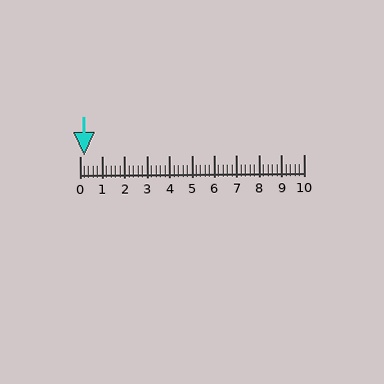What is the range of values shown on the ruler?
The ruler shows values from 0 to 10.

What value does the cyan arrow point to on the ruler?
The cyan arrow points to approximately 0.2.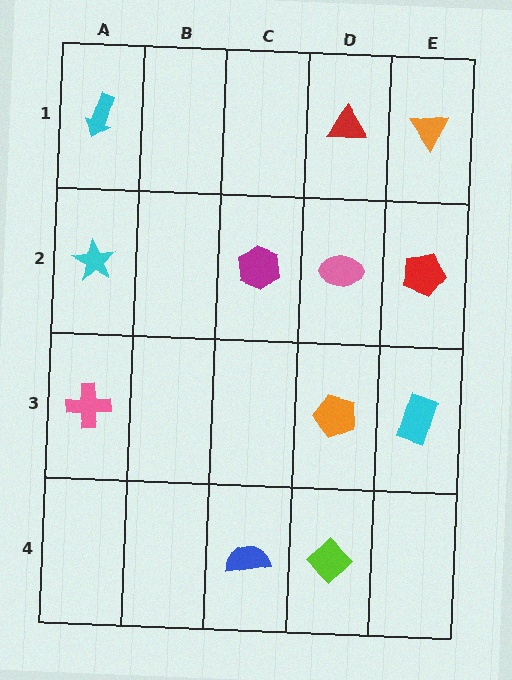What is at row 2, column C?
A magenta hexagon.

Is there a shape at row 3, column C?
No, that cell is empty.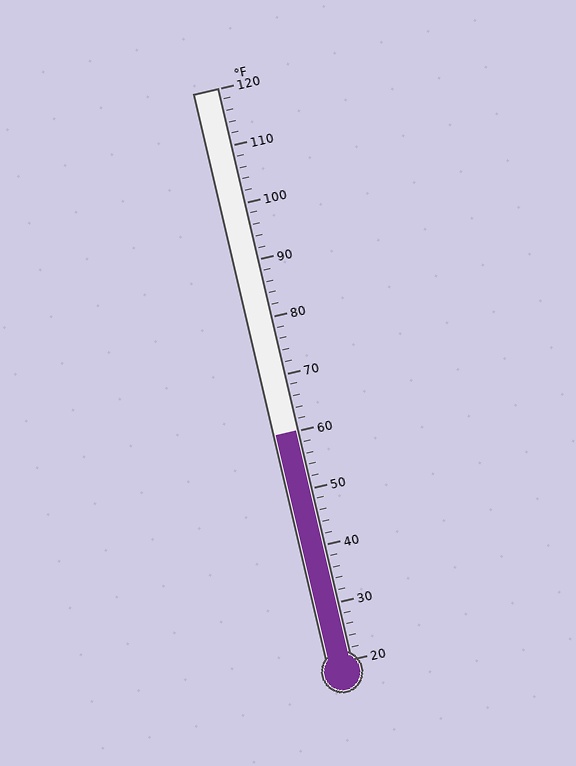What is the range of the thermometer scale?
The thermometer scale ranges from 20°F to 120°F.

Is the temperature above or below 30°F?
The temperature is above 30°F.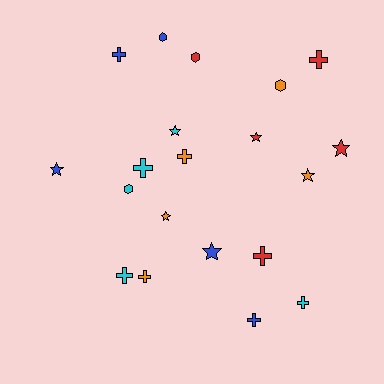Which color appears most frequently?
Cyan, with 5 objects.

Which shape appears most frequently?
Cross, with 9 objects.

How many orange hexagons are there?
There is 1 orange hexagon.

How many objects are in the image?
There are 20 objects.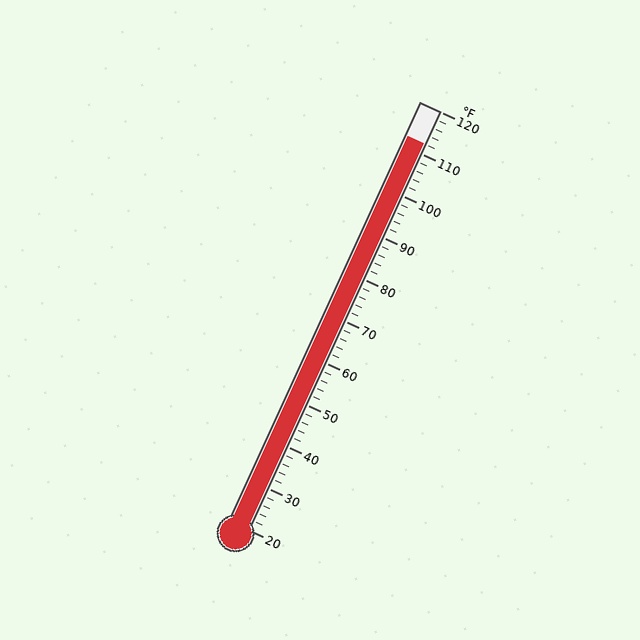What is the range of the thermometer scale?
The thermometer scale ranges from 20°F to 120°F.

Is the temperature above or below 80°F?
The temperature is above 80°F.